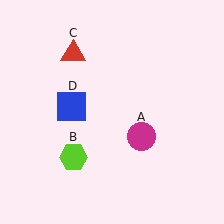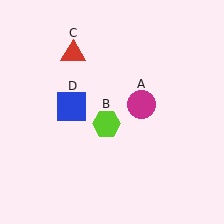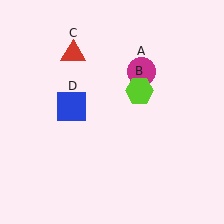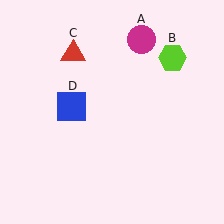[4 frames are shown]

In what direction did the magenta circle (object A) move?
The magenta circle (object A) moved up.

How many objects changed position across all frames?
2 objects changed position: magenta circle (object A), lime hexagon (object B).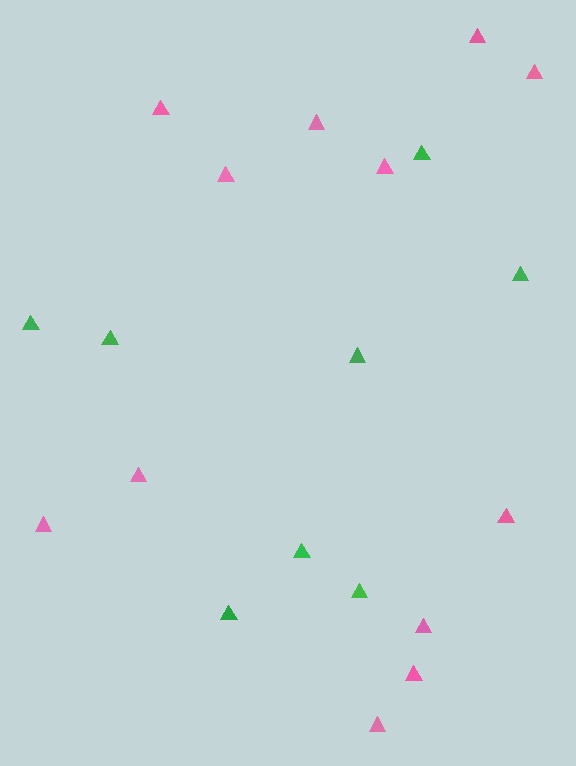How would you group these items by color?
There are 2 groups: one group of pink triangles (12) and one group of green triangles (8).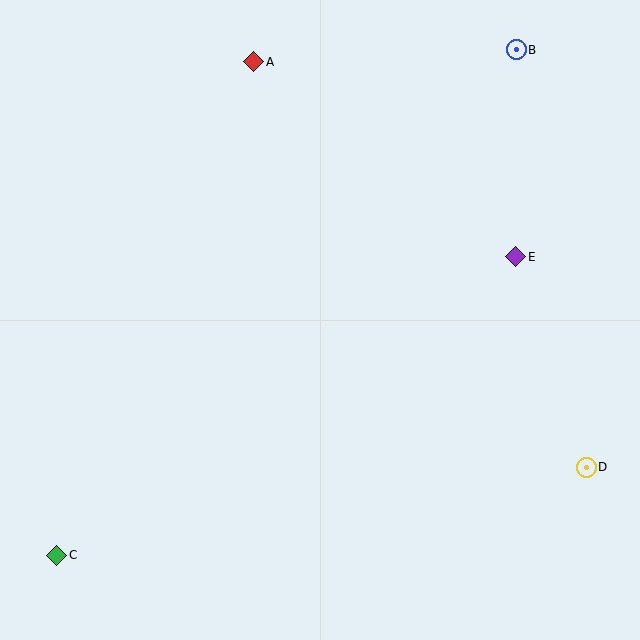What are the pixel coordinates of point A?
Point A is at (254, 62).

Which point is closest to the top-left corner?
Point A is closest to the top-left corner.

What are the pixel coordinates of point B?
Point B is at (516, 50).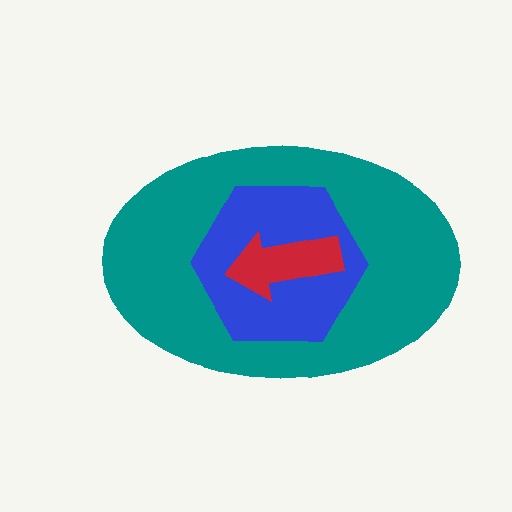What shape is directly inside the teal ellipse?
The blue hexagon.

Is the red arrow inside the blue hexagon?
Yes.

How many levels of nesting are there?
3.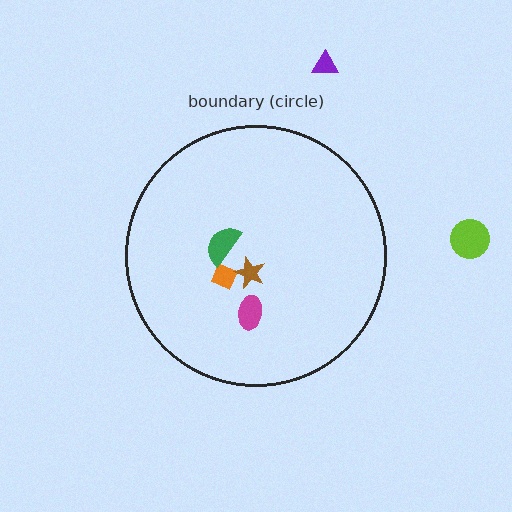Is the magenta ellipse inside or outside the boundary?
Inside.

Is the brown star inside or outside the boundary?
Inside.